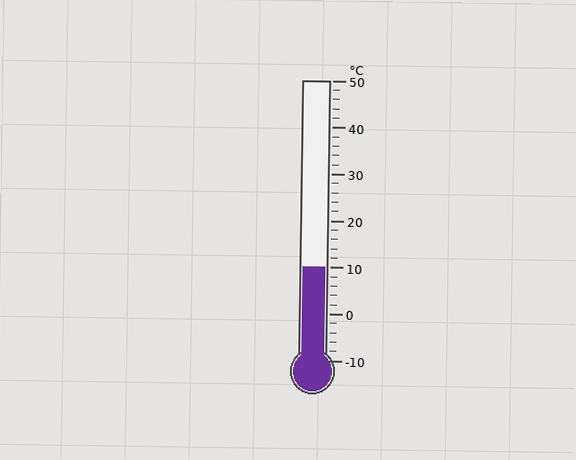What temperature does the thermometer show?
The thermometer shows approximately 10°C.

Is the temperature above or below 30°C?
The temperature is below 30°C.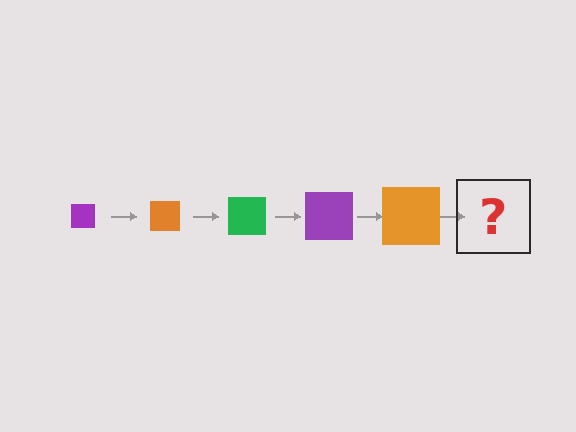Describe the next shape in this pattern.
It should be a green square, larger than the previous one.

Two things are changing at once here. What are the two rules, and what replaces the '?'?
The two rules are that the square grows larger each step and the color cycles through purple, orange, and green. The '?' should be a green square, larger than the previous one.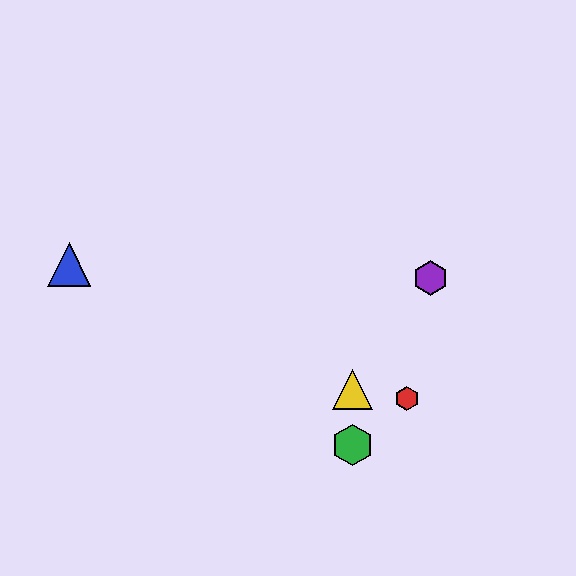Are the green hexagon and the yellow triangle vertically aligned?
Yes, both are at x≈353.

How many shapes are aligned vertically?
2 shapes (the green hexagon, the yellow triangle) are aligned vertically.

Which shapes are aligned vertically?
The green hexagon, the yellow triangle are aligned vertically.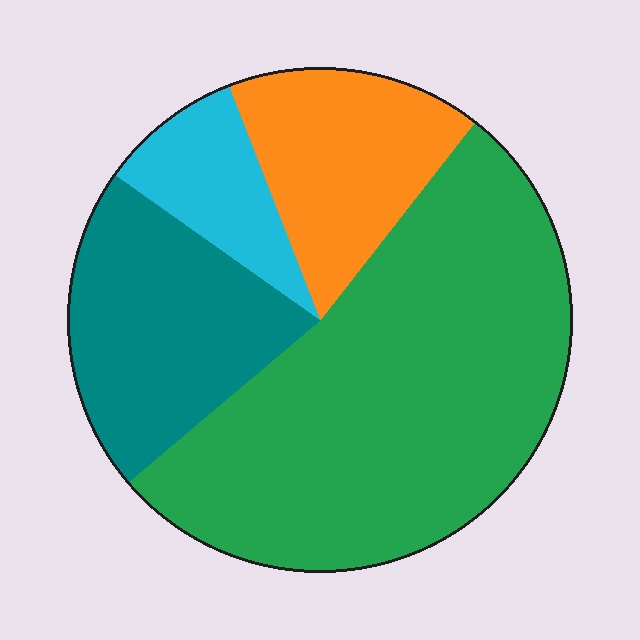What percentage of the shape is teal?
Teal covers 21% of the shape.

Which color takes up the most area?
Green, at roughly 55%.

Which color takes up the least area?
Cyan, at roughly 10%.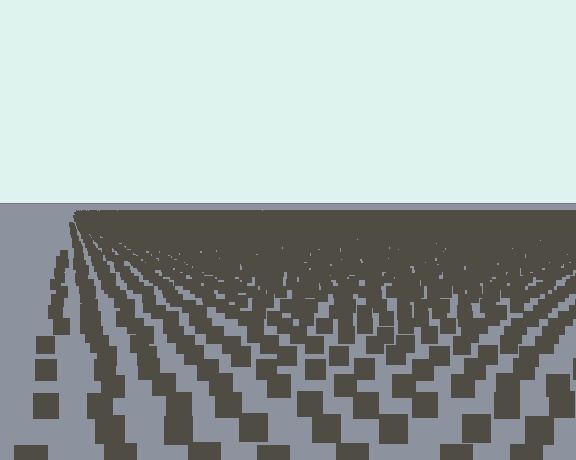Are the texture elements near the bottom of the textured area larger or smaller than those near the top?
Larger. Near the bottom, elements are closer to the viewer and appear at a bigger on-screen size.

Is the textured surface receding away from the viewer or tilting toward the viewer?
The surface is receding away from the viewer. Texture elements get smaller and denser toward the top.